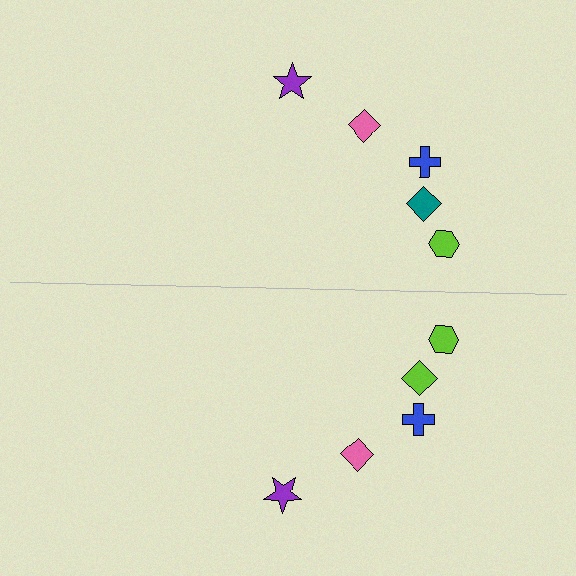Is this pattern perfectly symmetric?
No, the pattern is not perfectly symmetric. The lime diamond on the bottom side breaks the symmetry — its mirror counterpart is teal.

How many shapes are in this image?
There are 10 shapes in this image.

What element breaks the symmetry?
The lime diamond on the bottom side breaks the symmetry — its mirror counterpart is teal.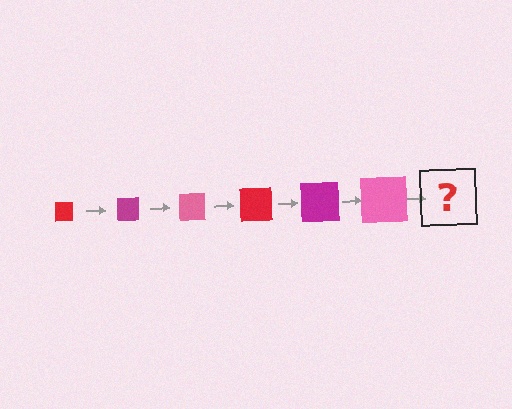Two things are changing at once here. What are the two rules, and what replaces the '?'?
The two rules are that the square grows larger each step and the color cycles through red, magenta, and pink. The '?' should be a red square, larger than the previous one.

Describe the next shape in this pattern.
It should be a red square, larger than the previous one.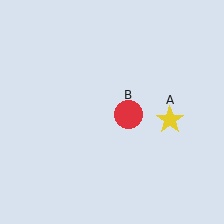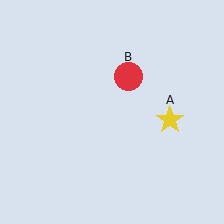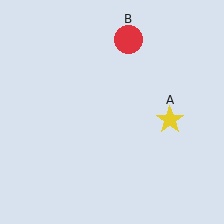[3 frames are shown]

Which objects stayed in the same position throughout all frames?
Yellow star (object A) remained stationary.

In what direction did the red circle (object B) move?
The red circle (object B) moved up.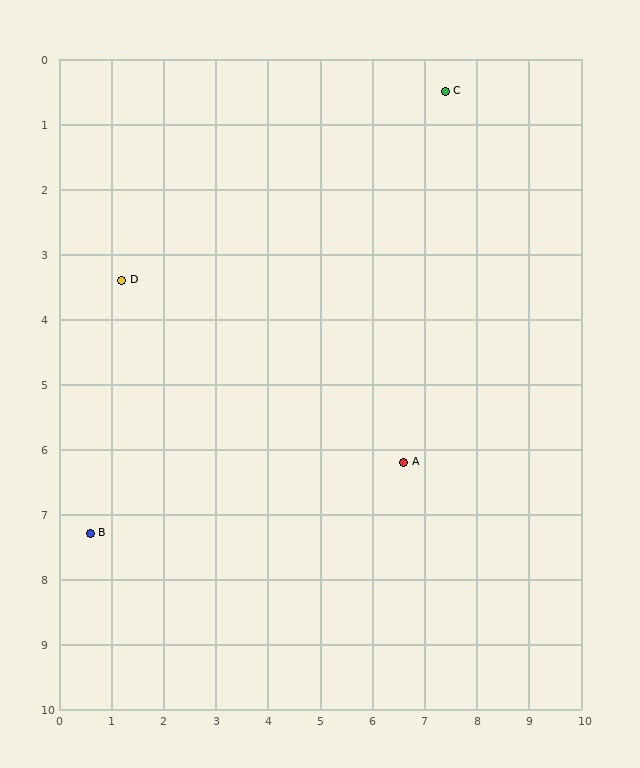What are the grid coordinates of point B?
Point B is at approximately (0.6, 7.3).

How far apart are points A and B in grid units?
Points A and B are about 6.1 grid units apart.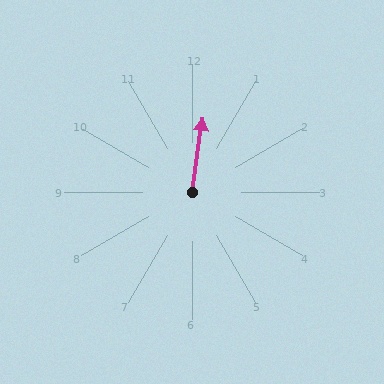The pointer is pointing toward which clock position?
Roughly 12 o'clock.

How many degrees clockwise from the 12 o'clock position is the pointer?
Approximately 8 degrees.